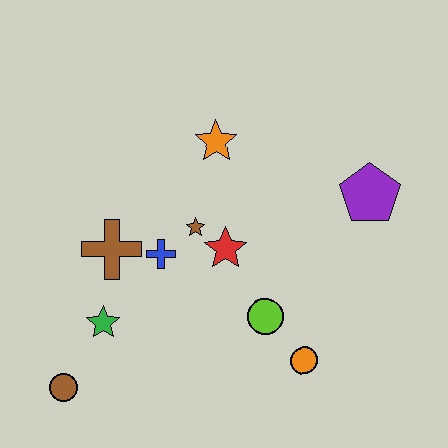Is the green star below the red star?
Yes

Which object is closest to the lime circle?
The orange circle is closest to the lime circle.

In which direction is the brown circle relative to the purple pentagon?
The brown circle is to the left of the purple pentagon.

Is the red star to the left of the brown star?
No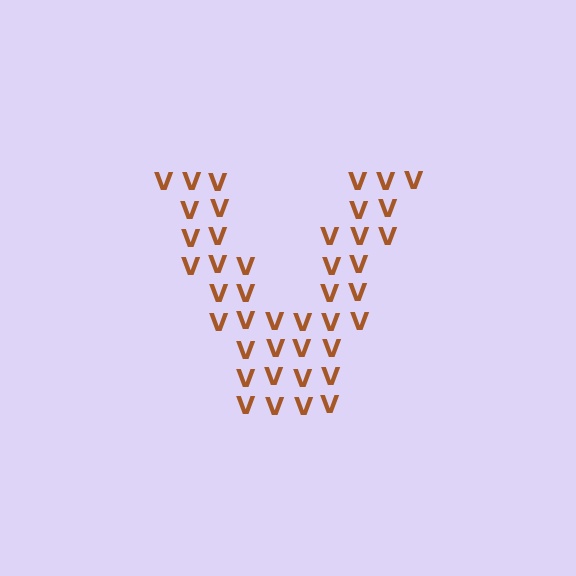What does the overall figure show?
The overall figure shows the letter V.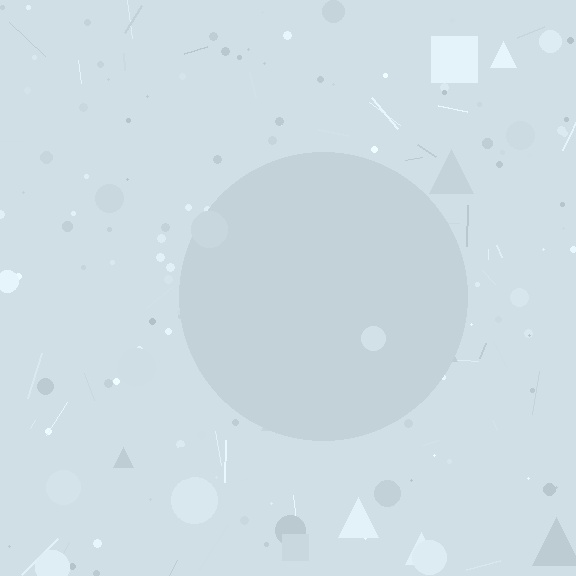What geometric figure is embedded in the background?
A circle is embedded in the background.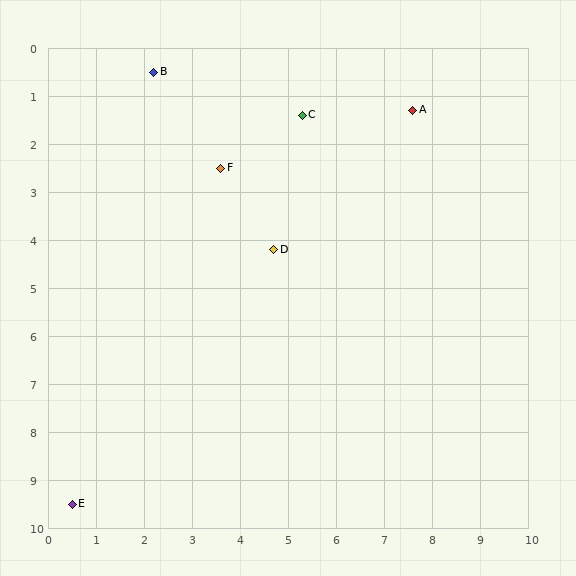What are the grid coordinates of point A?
Point A is at approximately (7.6, 1.3).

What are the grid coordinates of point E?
Point E is at approximately (0.5, 9.5).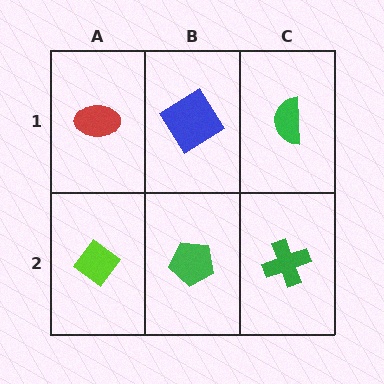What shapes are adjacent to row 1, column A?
A lime diamond (row 2, column A), a blue diamond (row 1, column B).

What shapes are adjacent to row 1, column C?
A green cross (row 2, column C), a blue diamond (row 1, column B).